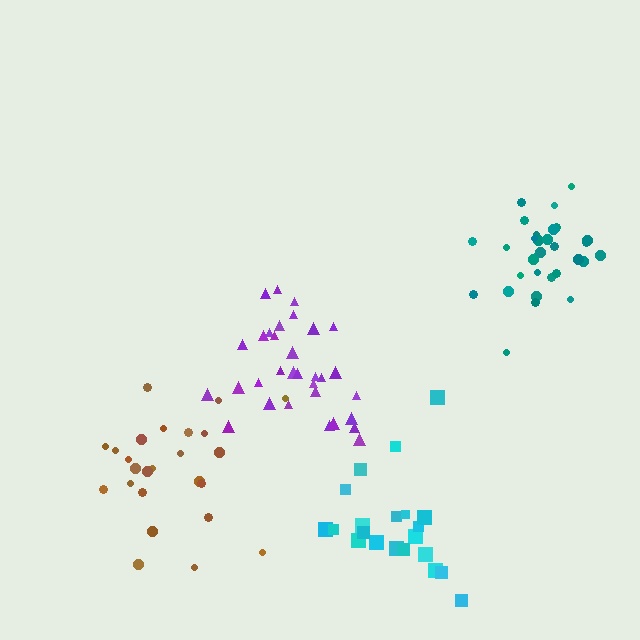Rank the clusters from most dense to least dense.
teal, purple, cyan, brown.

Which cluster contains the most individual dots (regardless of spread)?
Purple (32).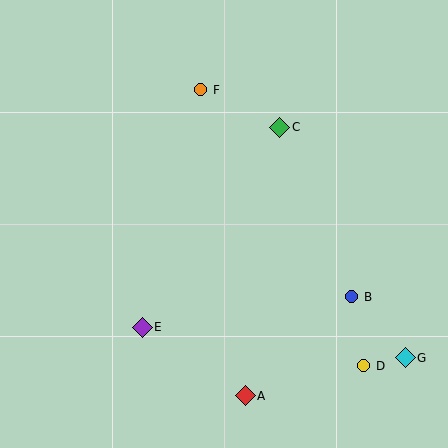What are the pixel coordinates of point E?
Point E is at (142, 327).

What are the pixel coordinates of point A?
Point A is at (245, 396).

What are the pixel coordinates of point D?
Point D is at (364, 366).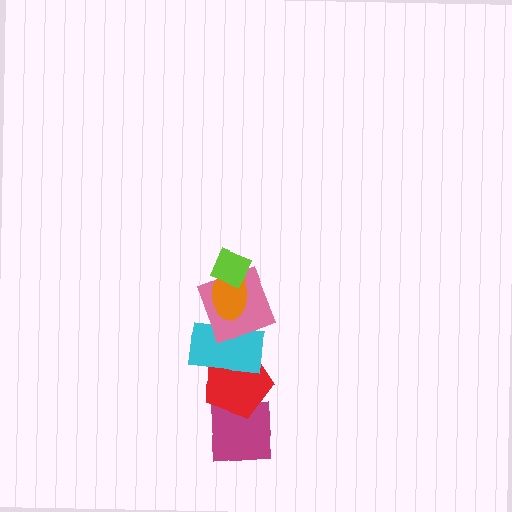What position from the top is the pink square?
The pink square is 3rd from the top.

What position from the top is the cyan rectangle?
The cyan rectangle is 4th from the top.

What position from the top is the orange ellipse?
The orange ellipse is 2nd from the top.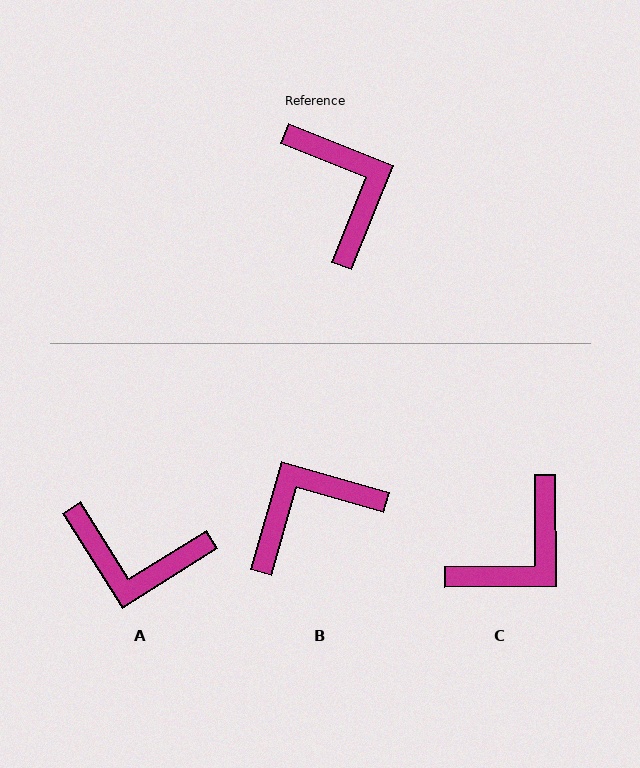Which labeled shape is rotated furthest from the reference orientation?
A, about 126 degrees away.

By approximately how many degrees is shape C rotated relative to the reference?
Approximately 68 degrees clockwise.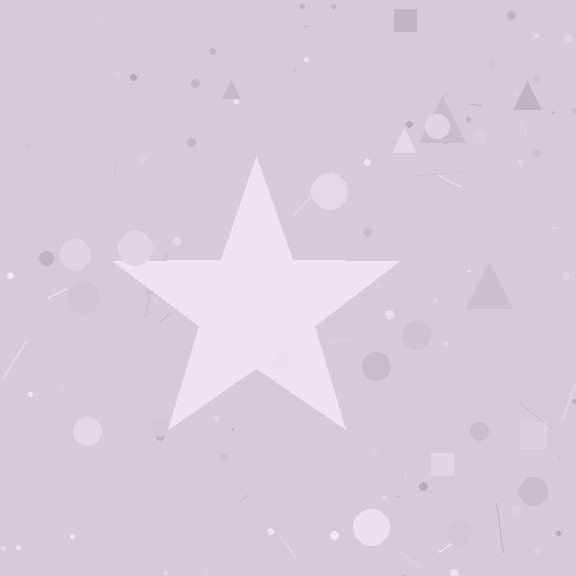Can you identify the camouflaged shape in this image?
The camouflaged shape is a star.